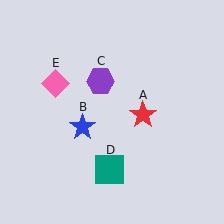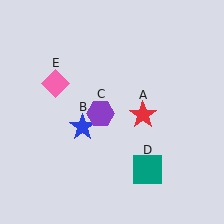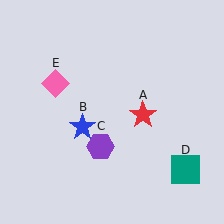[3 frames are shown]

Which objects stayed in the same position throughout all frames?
Red star (object A) and blue star (object B) and pink diamond (object E) remained stationary.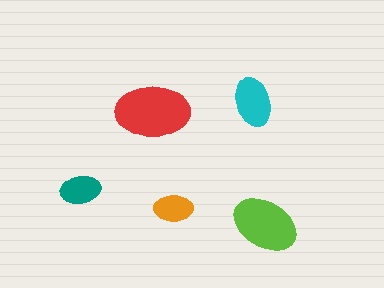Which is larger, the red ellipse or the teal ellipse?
The red one.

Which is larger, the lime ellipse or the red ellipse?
The red one.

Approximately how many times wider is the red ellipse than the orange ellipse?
About 2 times wider.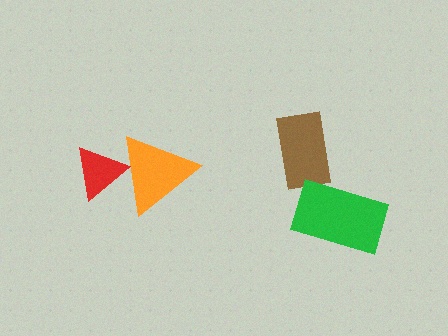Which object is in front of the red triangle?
The orange triangle is in front of the red triangle.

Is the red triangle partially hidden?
Yes, it is partially covered by another shape.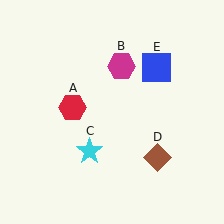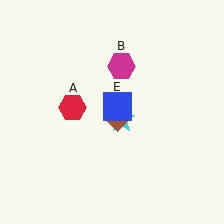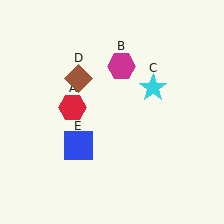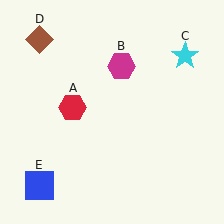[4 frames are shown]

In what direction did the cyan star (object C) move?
The cyan star (object C) moved up and to the right.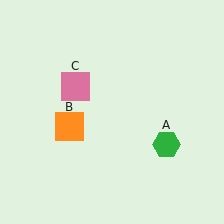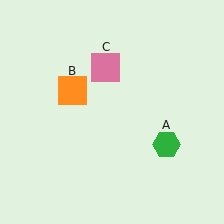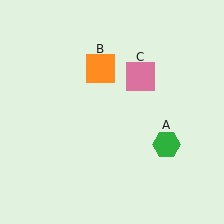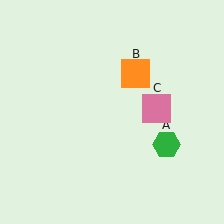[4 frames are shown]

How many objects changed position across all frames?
2 objects changed position: orange square (object B), pink square (object C).